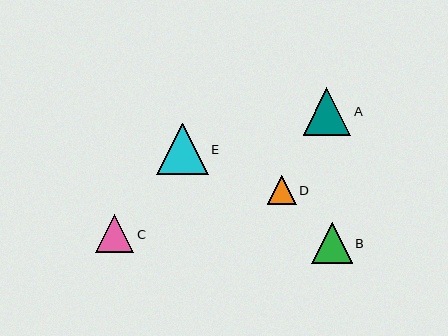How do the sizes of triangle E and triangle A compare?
Triangle E and triangle A are approximately the same size.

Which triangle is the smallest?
Triangle D is the smallest with a size of approximately 29 pixels.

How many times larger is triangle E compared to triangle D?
Triangle E is approximately 1.8 times the size of triangle D.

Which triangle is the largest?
Triangle E is the largest with a size of approximately 51 pixels.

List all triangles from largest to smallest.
From largest to smallest: E, A, B, C, D.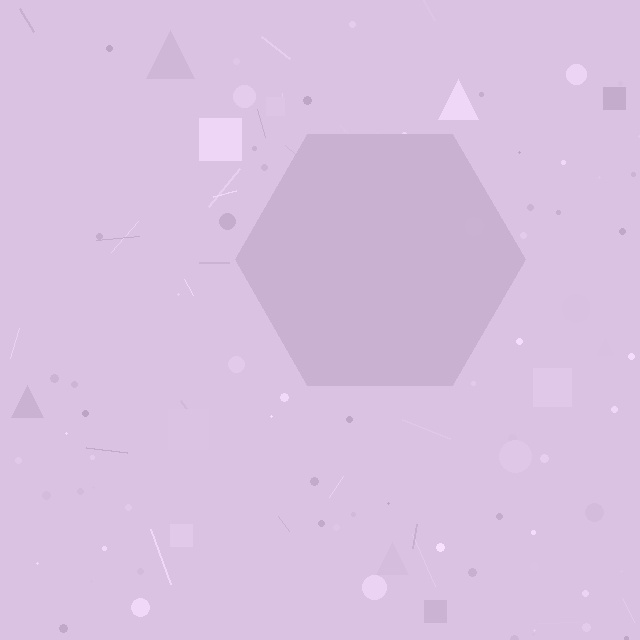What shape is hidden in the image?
A hexagon is hidden in the image.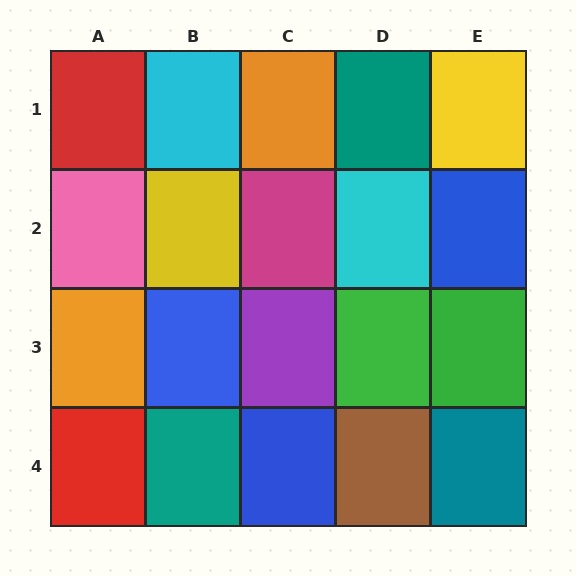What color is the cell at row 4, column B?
Teal.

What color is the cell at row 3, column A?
Orange.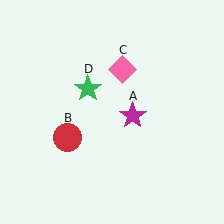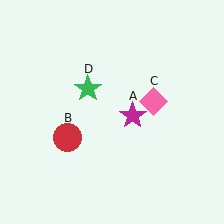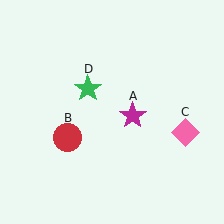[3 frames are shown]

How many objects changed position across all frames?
1 object changed position: pink diamond (object C).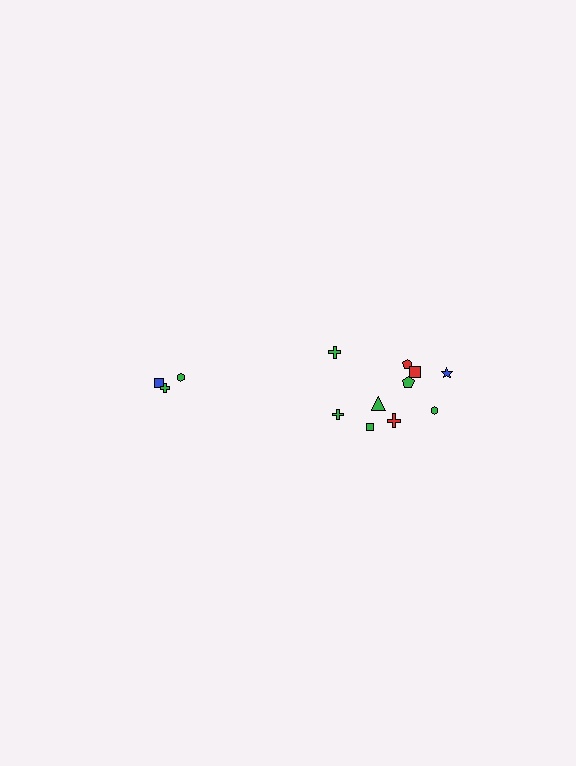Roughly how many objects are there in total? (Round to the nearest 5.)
Roughly 15 objects in total.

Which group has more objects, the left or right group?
The right group.